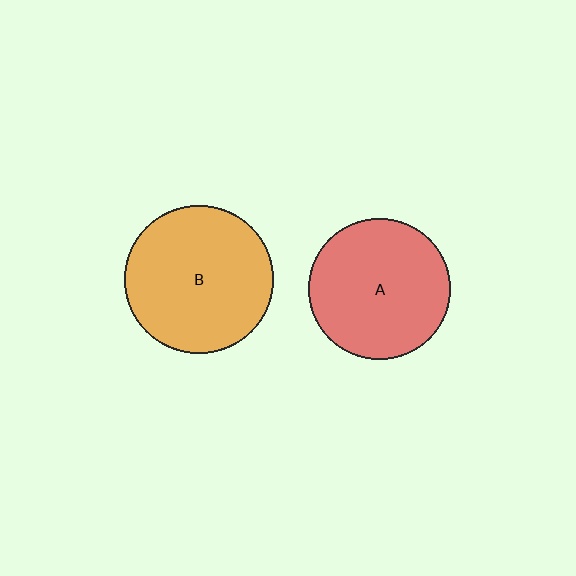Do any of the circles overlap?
No, none of the circles overlap.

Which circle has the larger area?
Circle B (orange).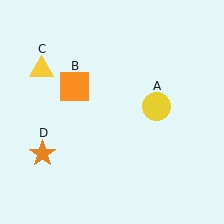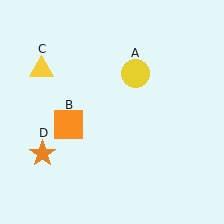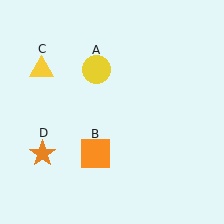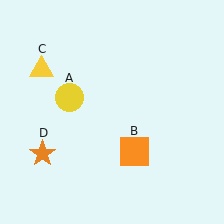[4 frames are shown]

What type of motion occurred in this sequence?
The yellow circle (object A), orange square (object B) rotated counterclockwise around the center of the scene.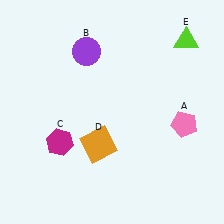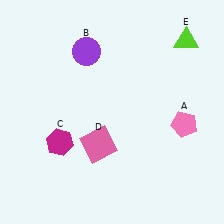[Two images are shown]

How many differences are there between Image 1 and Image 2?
There is 1 difference between the two images.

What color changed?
The square (D) changed from orange in Image 1 to pink in Image 2.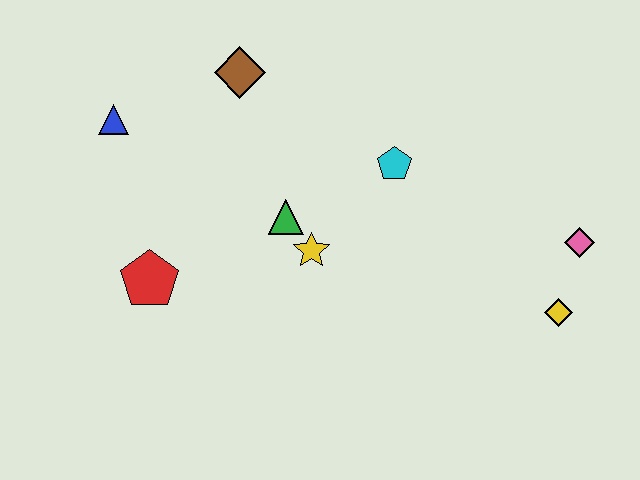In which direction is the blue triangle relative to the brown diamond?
The blue triangle is to the left of the brown diamond.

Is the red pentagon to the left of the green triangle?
Yes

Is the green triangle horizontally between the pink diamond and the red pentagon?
Yes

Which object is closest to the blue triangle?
The brown diamond is closest to the blue triangle.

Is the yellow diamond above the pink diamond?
No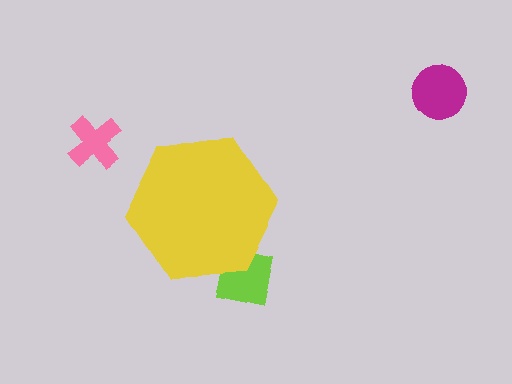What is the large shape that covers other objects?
A yellow hexagon.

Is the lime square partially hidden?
Yes, the lime square is partially hidden behind the yellow hexagon.